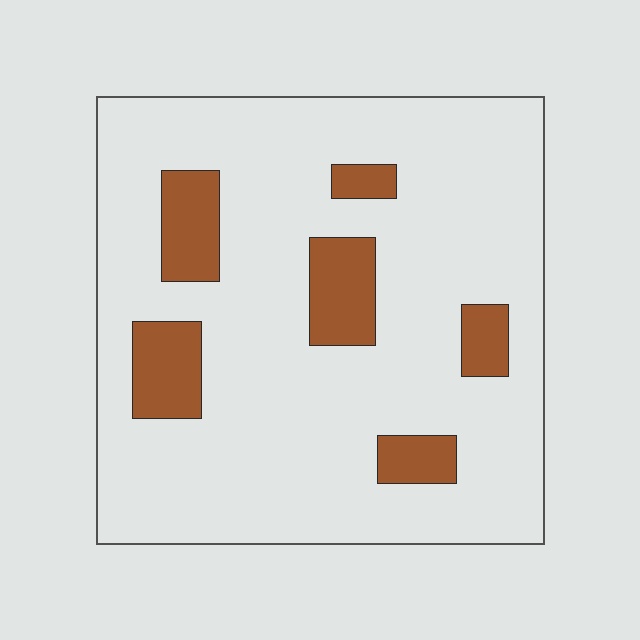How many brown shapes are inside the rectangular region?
6.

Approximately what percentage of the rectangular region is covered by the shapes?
Approximately 15%.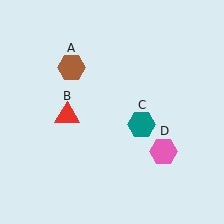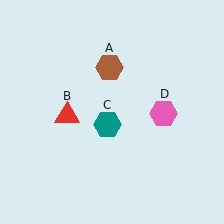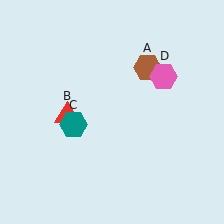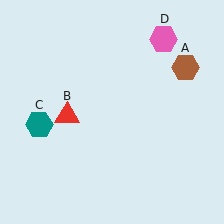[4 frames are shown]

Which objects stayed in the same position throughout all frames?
Red triangle (object B) remained stationary.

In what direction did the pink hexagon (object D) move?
The pink hexagon (object D) moved up.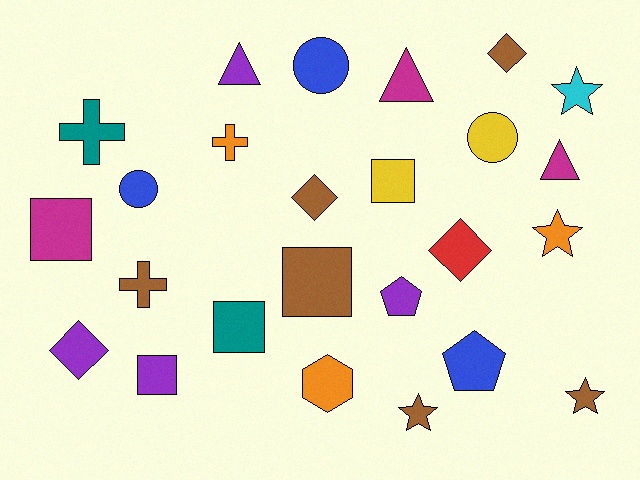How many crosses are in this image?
There are 3 crosses.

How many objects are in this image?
There are 25 objects.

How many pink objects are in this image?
There are no pink objects.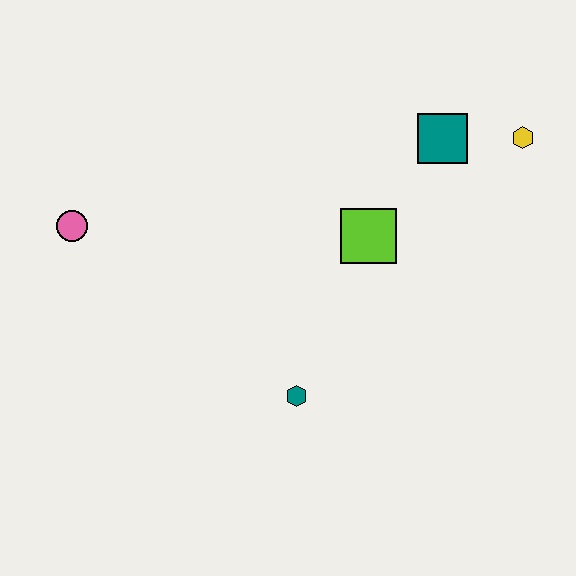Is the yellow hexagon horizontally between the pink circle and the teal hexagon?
No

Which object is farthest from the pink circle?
The yellow hexagon is farthest from the pink circle.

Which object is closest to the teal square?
The yellow hexagon is closest to the teal square.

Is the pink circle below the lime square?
No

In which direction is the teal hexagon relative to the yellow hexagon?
The teal hexagon is below the yellow hexagon.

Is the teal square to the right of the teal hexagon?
Yes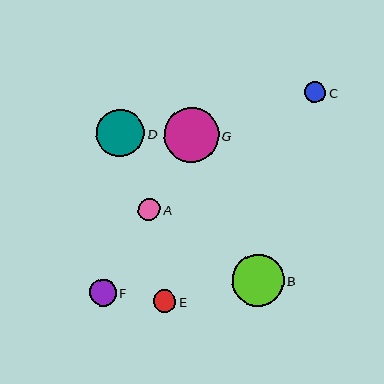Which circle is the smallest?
Circle C is the smallest with a size of approximately 21 pixels.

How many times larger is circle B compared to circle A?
Circle B is approximately 2.3 times the size of circle A.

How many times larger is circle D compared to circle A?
Circle D is approximately 2.1 times the size of circle A.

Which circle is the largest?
Circle G is the largest with a size of approximately 55 pixels.